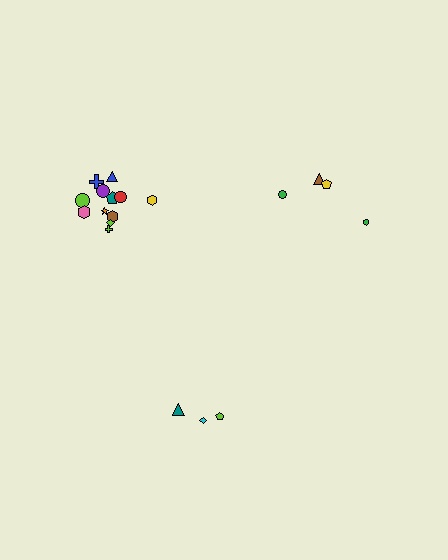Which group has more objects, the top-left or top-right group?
The top-left group.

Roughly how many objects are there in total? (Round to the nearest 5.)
Roughly 20 objects in total.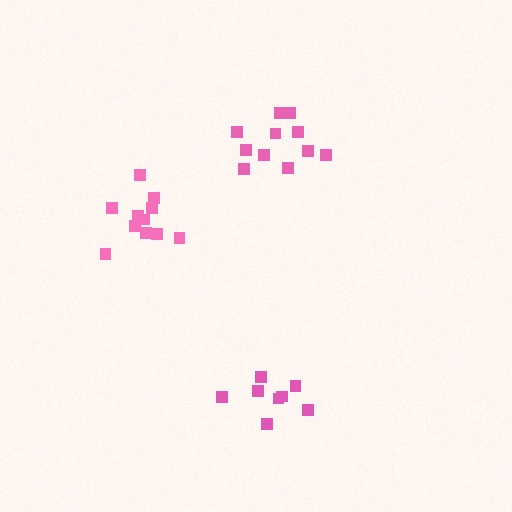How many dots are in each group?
Group 1: 11 dots, Group 2: 8 dots, Group 3: 11 dots (30 total).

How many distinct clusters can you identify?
There are 3 distinct clusters.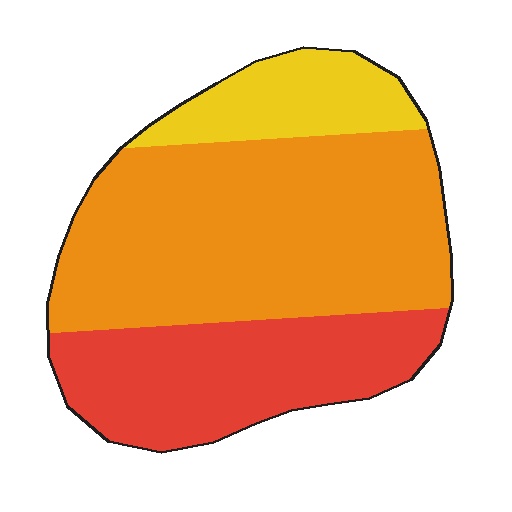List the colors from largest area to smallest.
From largest to smallest: orange, red, yellow.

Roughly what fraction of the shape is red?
Red covers around 30% of the shape.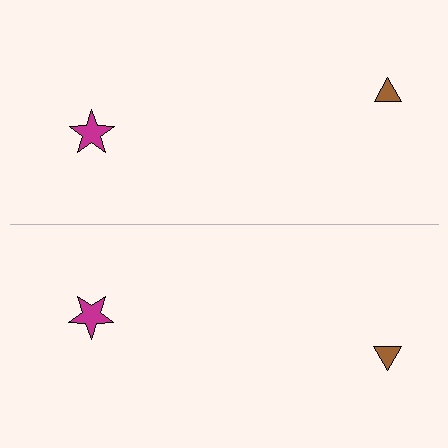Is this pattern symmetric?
Yes, this pattern has bilateral (reflection) symmetry.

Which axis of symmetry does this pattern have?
The pattern has a horizontal axis of symmetry running through the center of the image.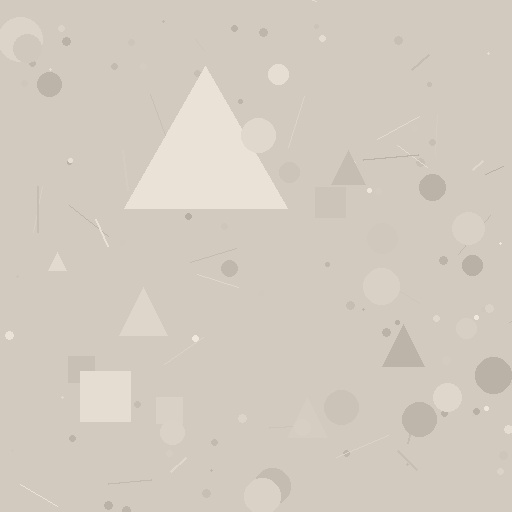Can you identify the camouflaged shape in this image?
The camouflaged shape is a triangle.